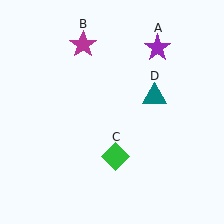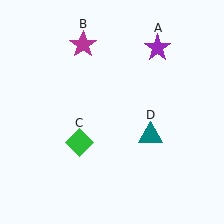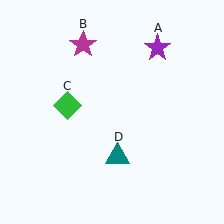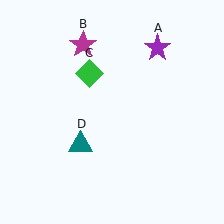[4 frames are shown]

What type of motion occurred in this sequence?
The green diamond (object C), teal triangle (object D) rotated clockwise around the center of the scene.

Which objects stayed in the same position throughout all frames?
Purple star (object A) and magenta star (object B) remained stationary.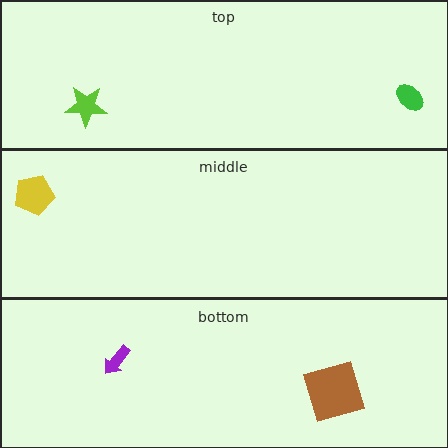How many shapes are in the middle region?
1.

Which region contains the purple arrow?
The bottom region.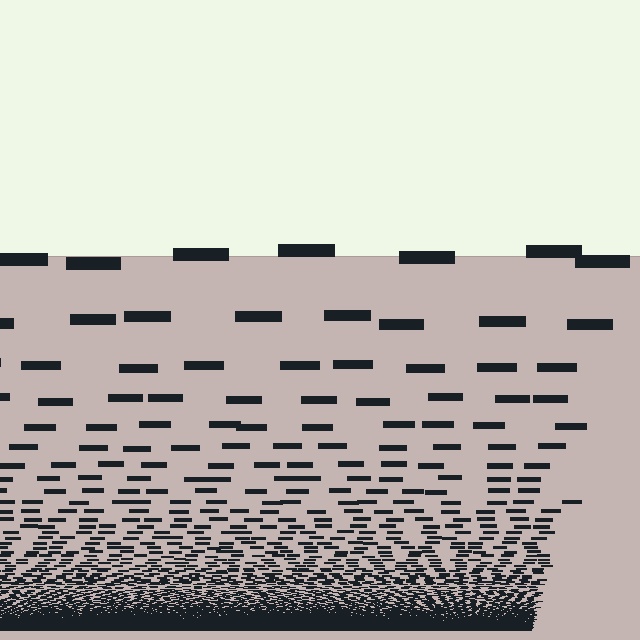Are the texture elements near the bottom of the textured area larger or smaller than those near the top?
Smaller. The gradient is inverted — elements near the bottom are smaller and denser.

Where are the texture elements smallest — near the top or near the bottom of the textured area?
Near the bottom.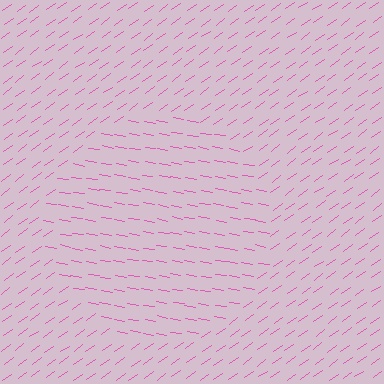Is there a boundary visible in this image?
Yes, there is a texture boundary formed by a change in line orientation.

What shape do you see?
I see a circle.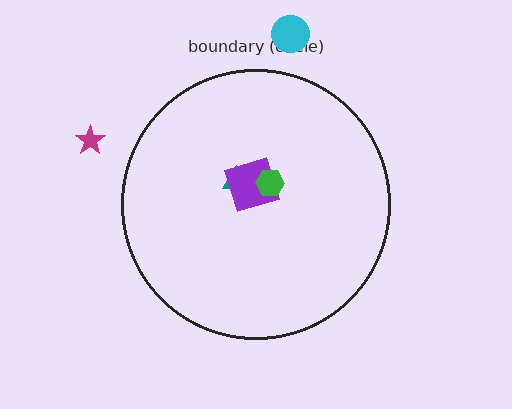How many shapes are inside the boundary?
3 inside, 2 outside.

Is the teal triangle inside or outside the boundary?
Inside.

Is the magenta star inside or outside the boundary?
Outside.